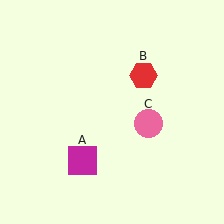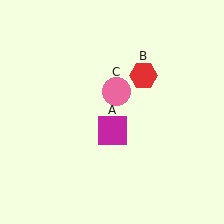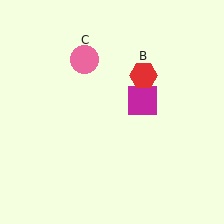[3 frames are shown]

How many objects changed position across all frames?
2 objects changed position: magenta square (object A), pink circle (object C).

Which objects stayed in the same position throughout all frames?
Red hexagon (object B) remained stationary.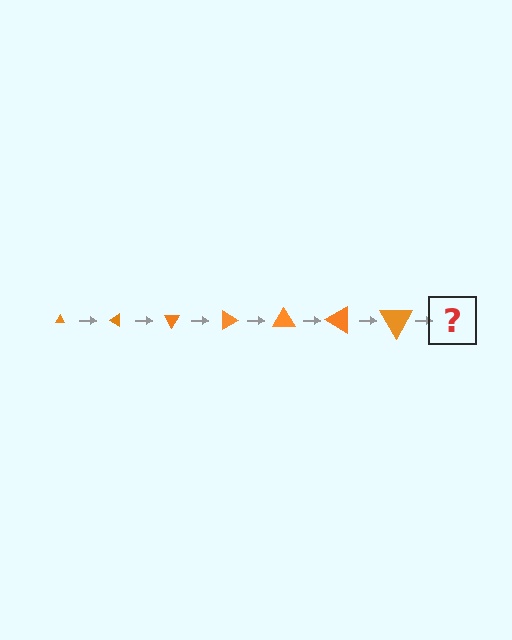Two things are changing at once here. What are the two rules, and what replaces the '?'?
The two rules are that the triangle grows larger each step and it rotates 30 degrees each step. The '?' should be a triangle, larger than the previous one and rotated 210 degrees from the start.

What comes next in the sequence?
The next element should be a triangle, larger than the previous one and rotated 210 degrees from the start.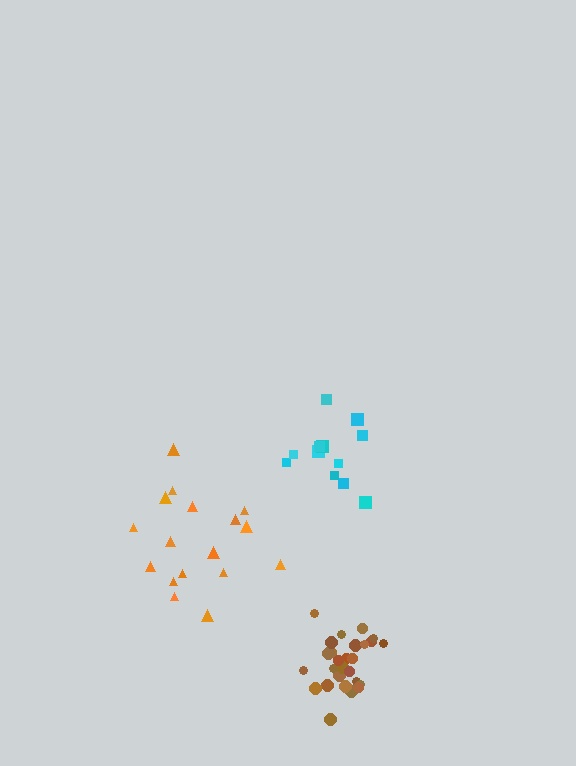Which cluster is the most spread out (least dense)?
Orange.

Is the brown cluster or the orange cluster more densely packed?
Brown.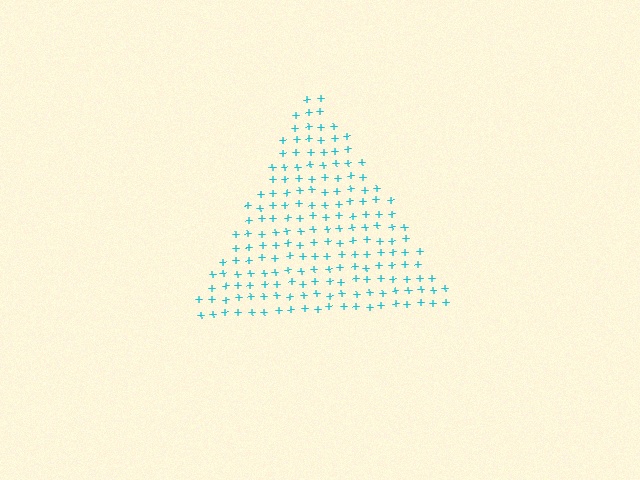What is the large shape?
The large shape is a triangle.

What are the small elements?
The small elements are plus signs.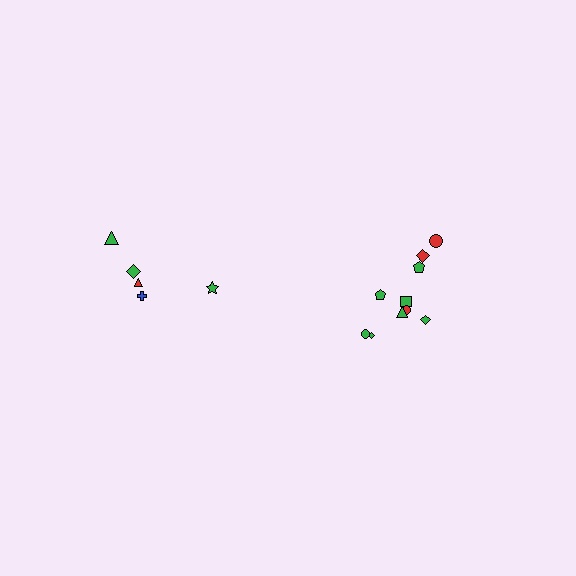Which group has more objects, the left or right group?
The right group.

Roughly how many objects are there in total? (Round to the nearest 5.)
Roughly 15 objects in total.